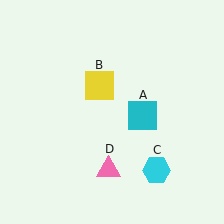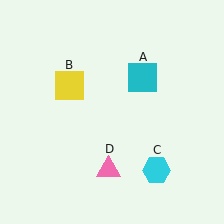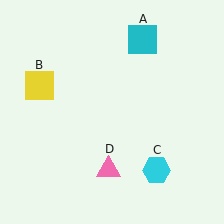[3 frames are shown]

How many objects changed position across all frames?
2 objects changed position: cyan square (object A), yellow square (object B).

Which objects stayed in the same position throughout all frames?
Cyan hexagon (object C) and pink triangle (object D) remained stationary.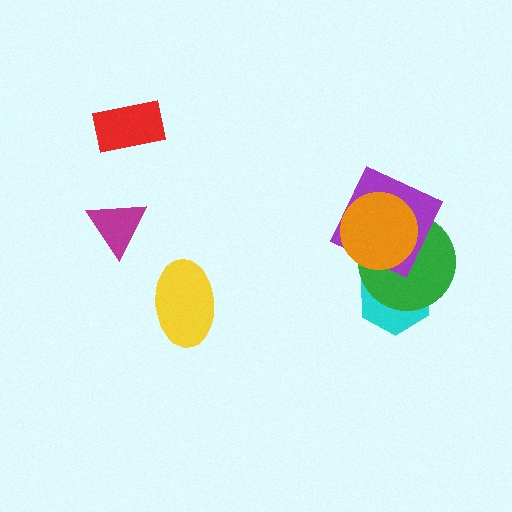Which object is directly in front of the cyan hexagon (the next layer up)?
The green circle is directly in front of the cyan hexagon.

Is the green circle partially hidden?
Yes, it is partially covered by another shape.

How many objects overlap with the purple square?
2 objects overlap with the purple square.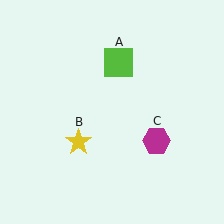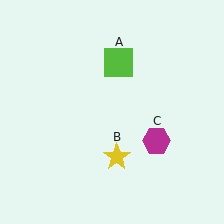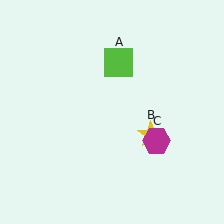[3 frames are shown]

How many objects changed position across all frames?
1 object changed position: yellow star (object B).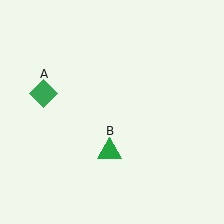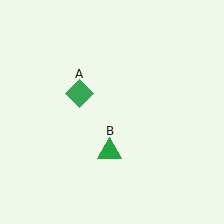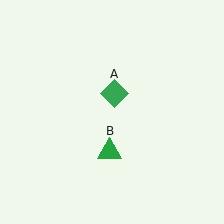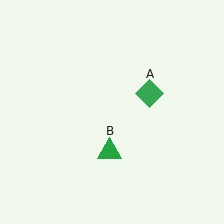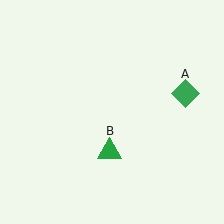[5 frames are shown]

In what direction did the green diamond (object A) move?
The green diamond (object A) moved right.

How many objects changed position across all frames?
1 object changed position: green diamond (object A).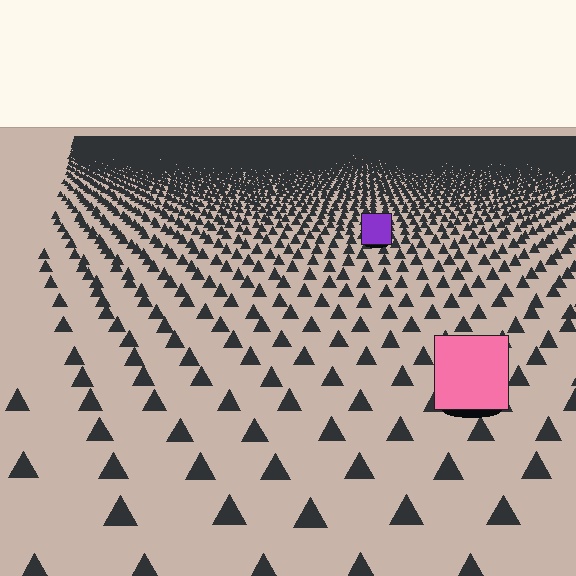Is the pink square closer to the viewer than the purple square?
Yes. The pink square is closer — you can tell from the texture gradient: the ground texture is coarser near it.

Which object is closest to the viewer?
The pink square is closest. The texture marks near it are larger and more spread out.